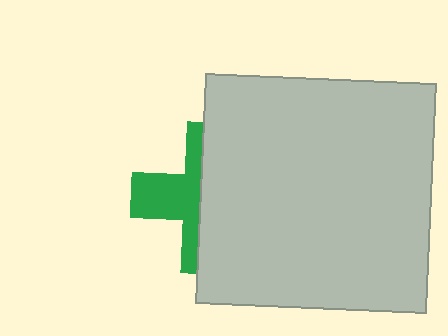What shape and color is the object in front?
The object in front is a light gray square.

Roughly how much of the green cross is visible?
A small part of it is visible (roughly 41%).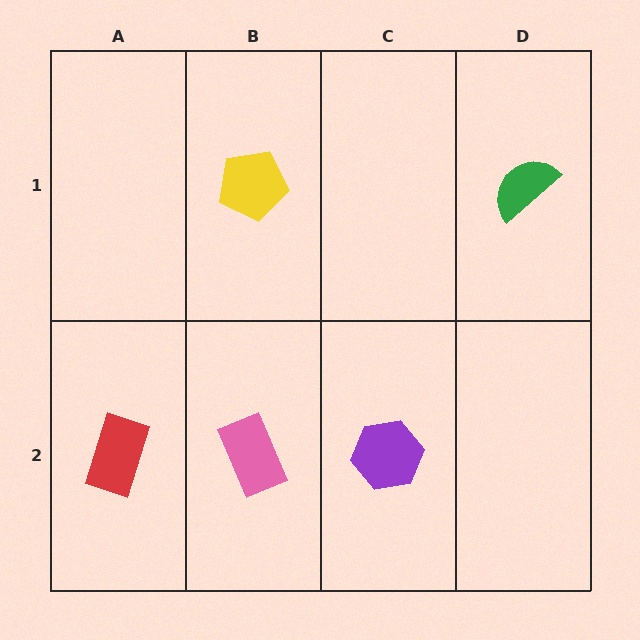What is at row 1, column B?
A yellow pentagon.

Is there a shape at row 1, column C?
No, that cell is empty.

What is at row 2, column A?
A red rectangle.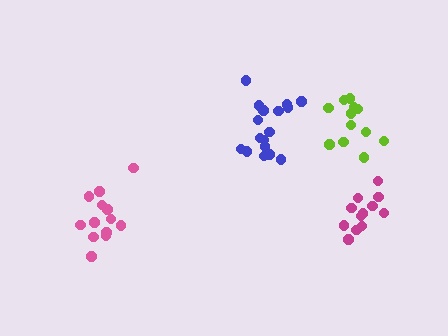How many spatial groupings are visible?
There are 4 spatial groupings.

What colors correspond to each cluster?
The clusters are colored: lime, blue, pink, magenta.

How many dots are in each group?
Group 1: 12 dots, Group 2: 17 dots, Group 3: 13 dots, Group 4: 12 dots (54 total).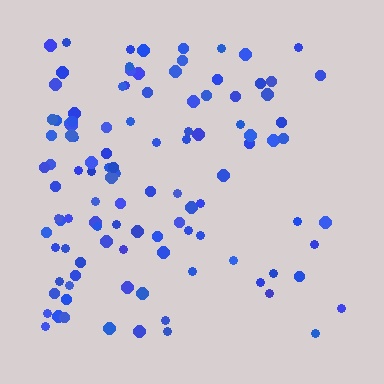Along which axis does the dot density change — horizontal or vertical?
Horizontal.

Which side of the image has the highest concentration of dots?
The left.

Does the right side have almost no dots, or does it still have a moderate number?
Still a moderate number, just noticeably fewer than the left.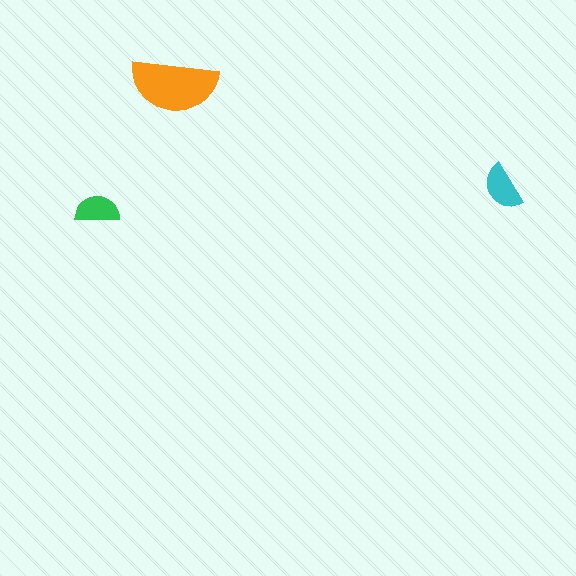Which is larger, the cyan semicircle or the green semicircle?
The cyan one.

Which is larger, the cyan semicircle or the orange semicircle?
The orange one.